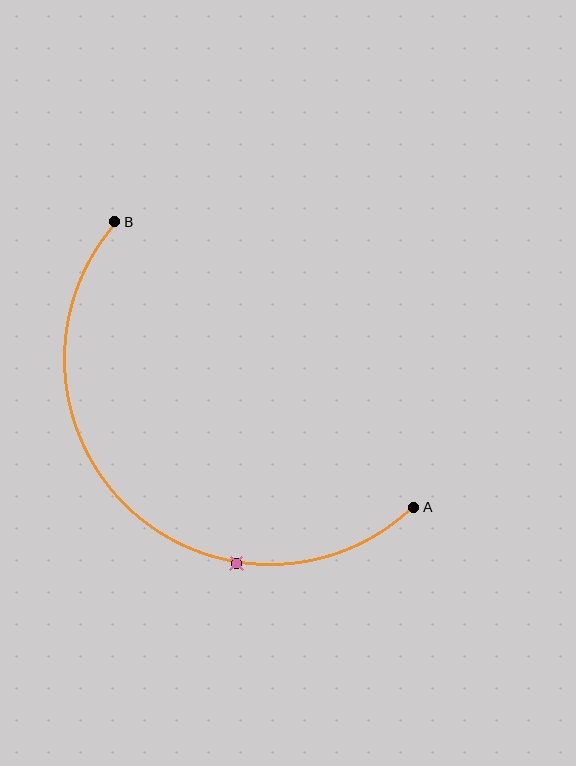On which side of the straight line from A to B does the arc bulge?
The arc bulges below and to the left of the straight line connecting A and B.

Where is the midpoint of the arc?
The arc midpoint is the point on the curve farthest from the straight line joining A and B. It sits below and to the left of that line.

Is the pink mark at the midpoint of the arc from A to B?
No. The pink mark lies on the arc but is closer to endpoint A. The arc midpoint would be at the point on the curve equidistant along the arc from both A and B.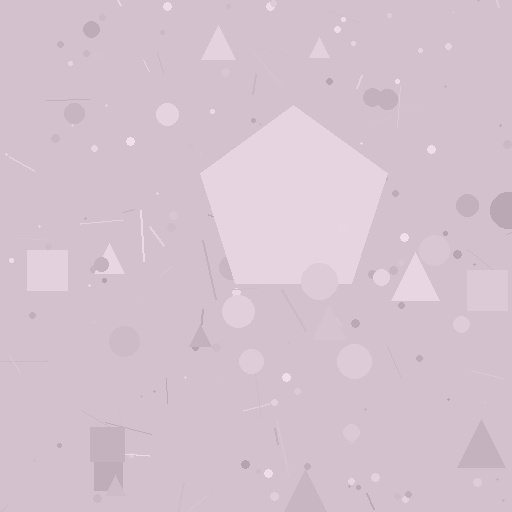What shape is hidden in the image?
A pentagon is hidden in the image.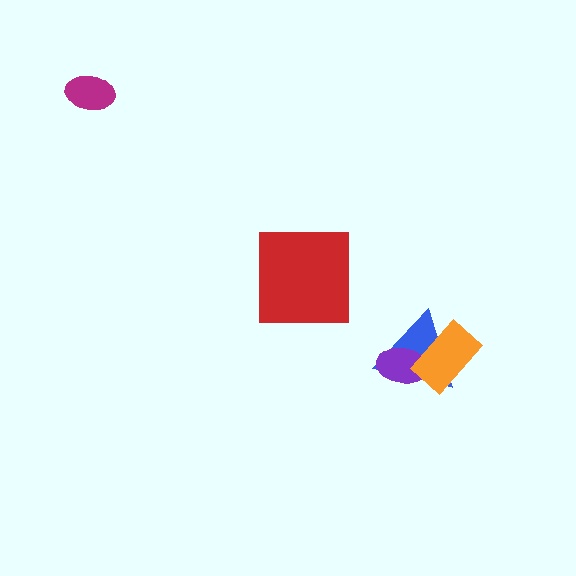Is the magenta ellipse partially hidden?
No, no other shape covers it.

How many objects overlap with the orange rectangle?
2 objects overlap with the orange rectangle.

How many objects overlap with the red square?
0 objects overlap with the red square.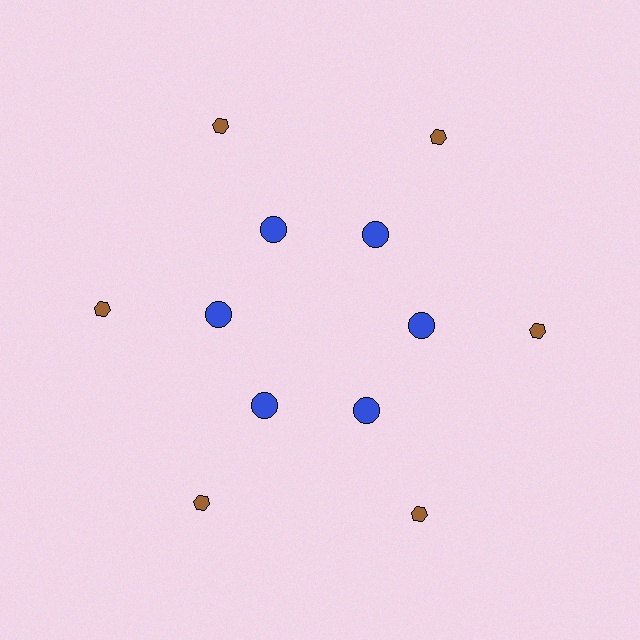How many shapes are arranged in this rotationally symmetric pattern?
There are 12 shapes, arranged in 6 groups of 2.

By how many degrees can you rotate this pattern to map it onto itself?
The pattern maps onto itself every 60 degrees of rotation.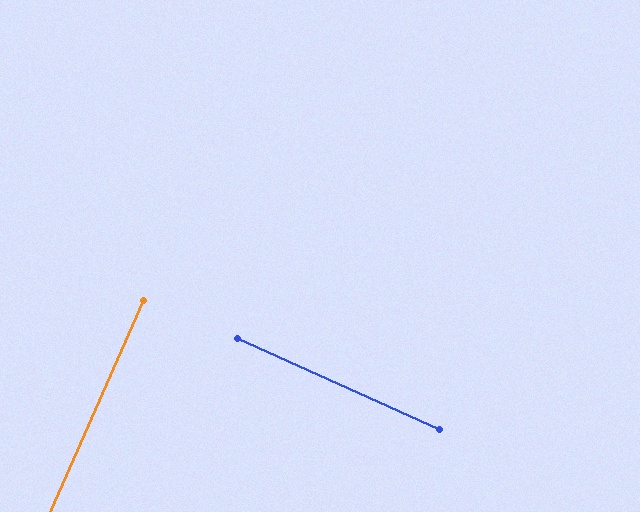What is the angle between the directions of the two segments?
Approximately 90 degrees.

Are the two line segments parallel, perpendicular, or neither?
Perpendicular — they meet at approximately 90°.